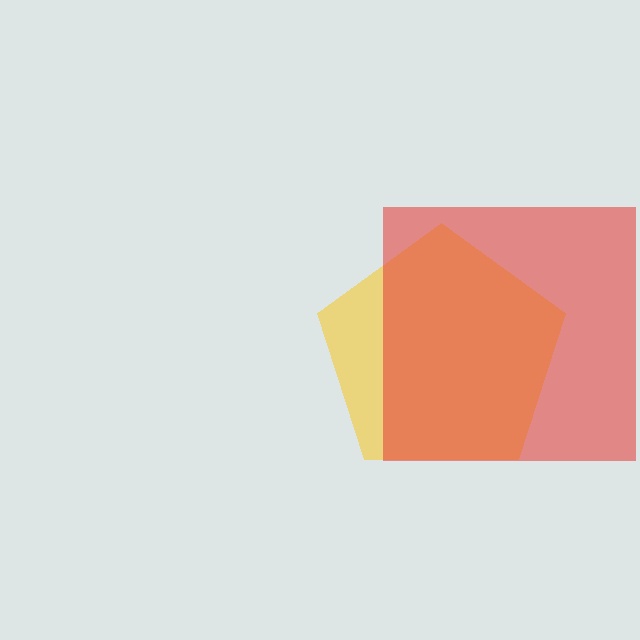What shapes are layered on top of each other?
The layered shapes are: a yellow pentagon, a red square.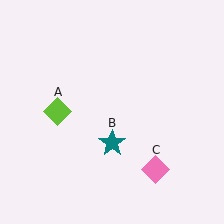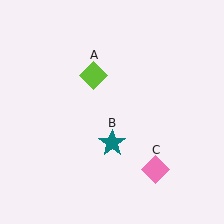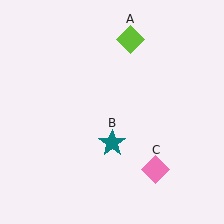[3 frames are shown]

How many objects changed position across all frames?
1 object changed position: lime diamond (object A).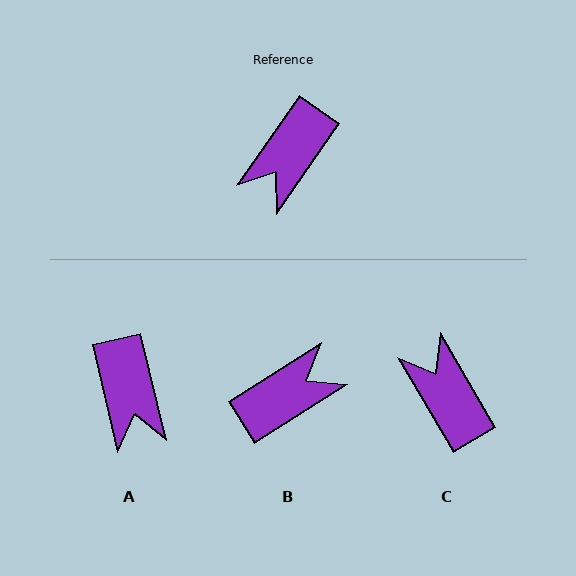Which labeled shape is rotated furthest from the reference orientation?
B, about 157 degrees away.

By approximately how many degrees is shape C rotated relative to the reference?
Approximately 115 degrees clockwise.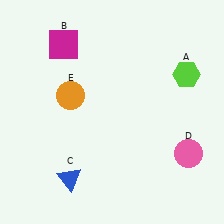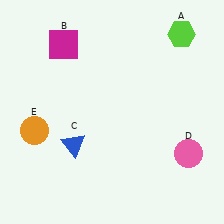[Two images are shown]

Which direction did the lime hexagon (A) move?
The lime hexagon (A) moved up.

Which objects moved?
The objects that moved are: the lime hexagon (A), the blue triangle (C), the orange circle (E).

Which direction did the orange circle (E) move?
The orange circle (E) moved left.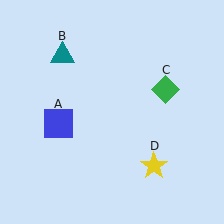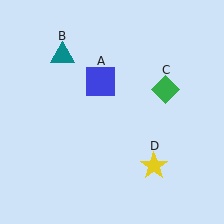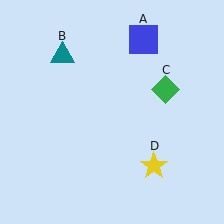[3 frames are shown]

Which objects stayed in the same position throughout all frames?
Teal triangle (object B) and green diamond (object C) and yellow star (object D) remained stationary.